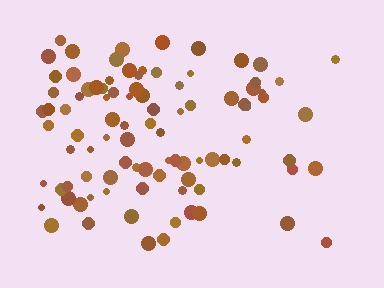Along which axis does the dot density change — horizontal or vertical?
Horizontal.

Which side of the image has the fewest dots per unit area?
The right.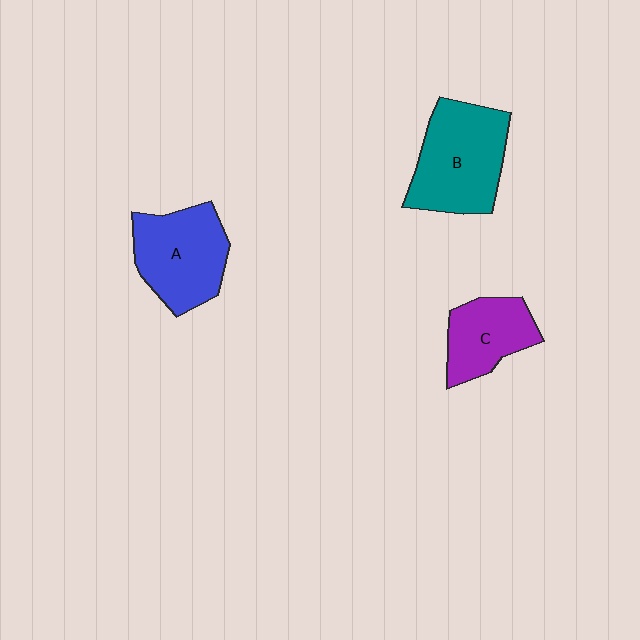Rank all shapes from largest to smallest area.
From largest to smallest: B (teal), A (blue), C (purple).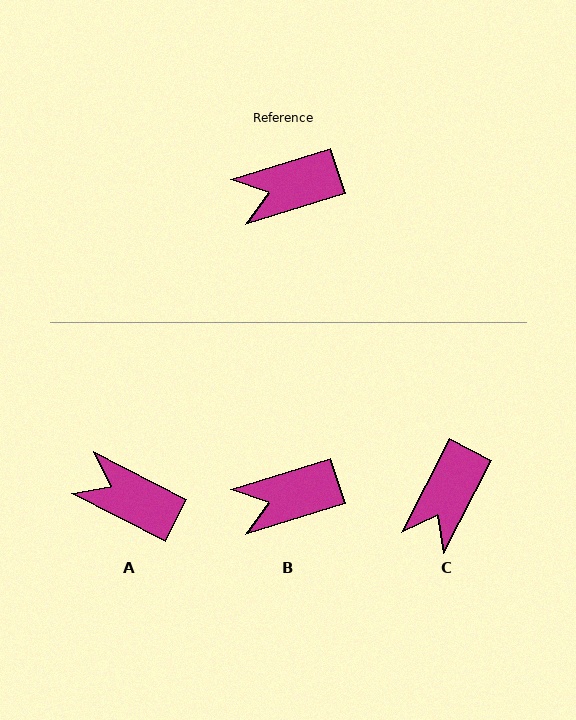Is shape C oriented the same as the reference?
No, it is off by about 45 degrees.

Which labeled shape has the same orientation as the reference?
B.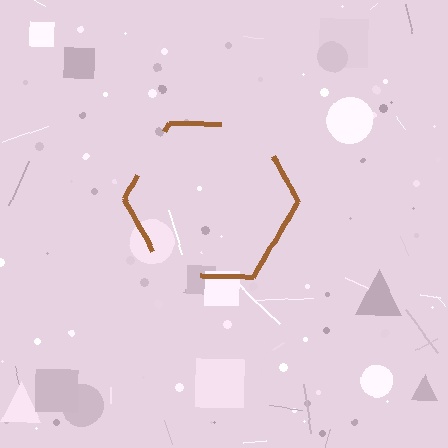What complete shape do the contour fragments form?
The contour fragments form a hexagon.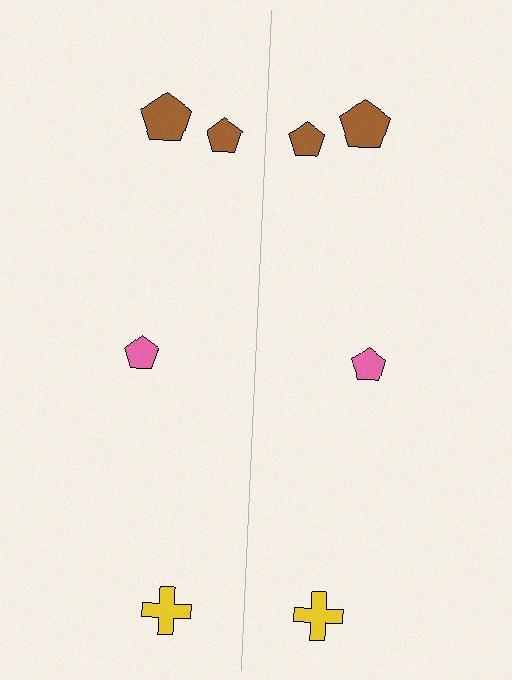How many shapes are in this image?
There are 8 shapes in this image.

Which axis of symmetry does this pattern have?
The pattern has a vertical axis of symmetry running through the center of the image.